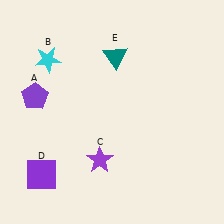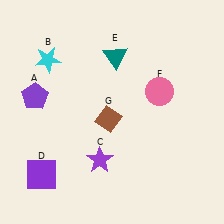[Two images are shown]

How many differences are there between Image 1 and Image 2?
There are 2 differences between the two images.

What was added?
A pink circle (F), a brown diamond (G) were added in Image 2.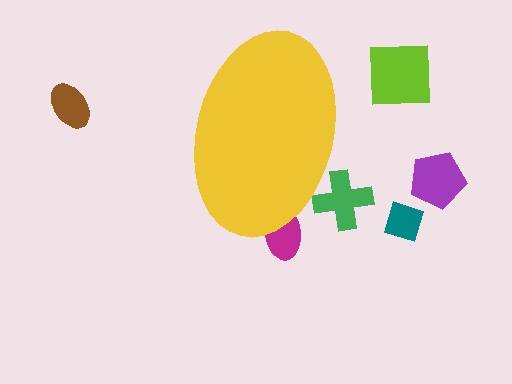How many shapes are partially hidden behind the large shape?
2 shapes are partially hidden.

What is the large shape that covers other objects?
A yellow ellipse.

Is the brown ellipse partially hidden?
No, the brown ellipse is fully visible.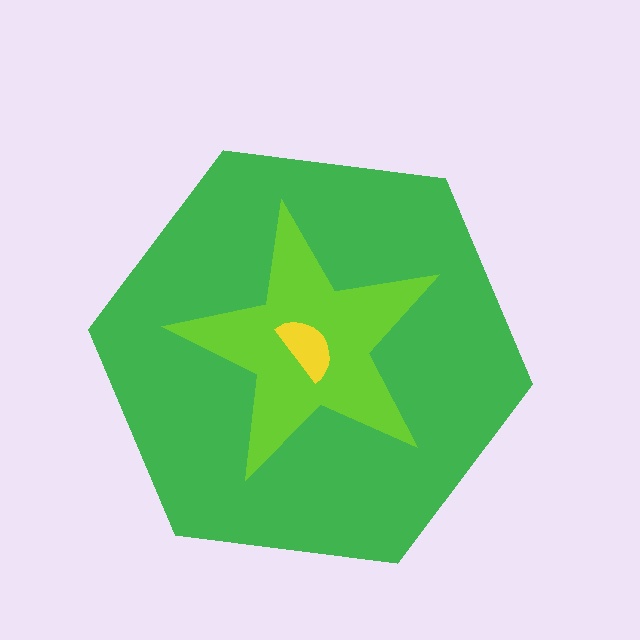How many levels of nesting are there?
3.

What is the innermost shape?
The yellow semicircle.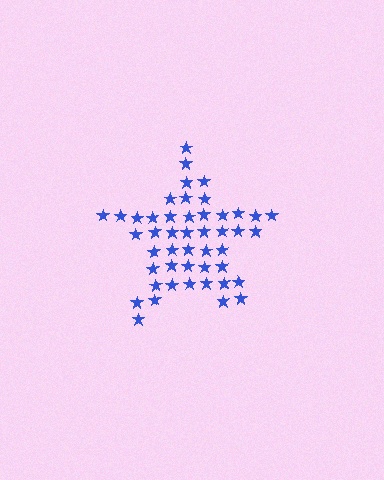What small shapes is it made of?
It is made of small stars.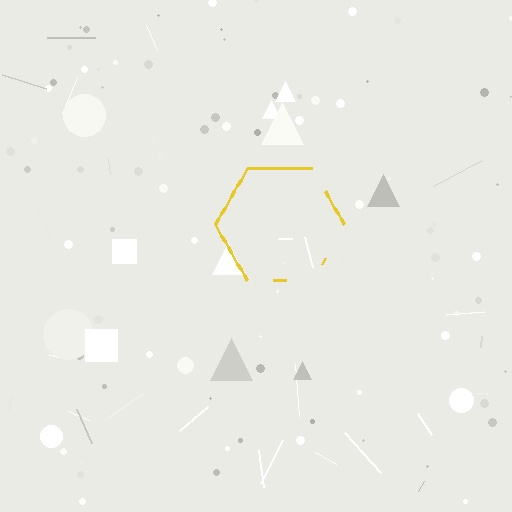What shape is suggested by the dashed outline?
The dashed outline suggests a hexagon.